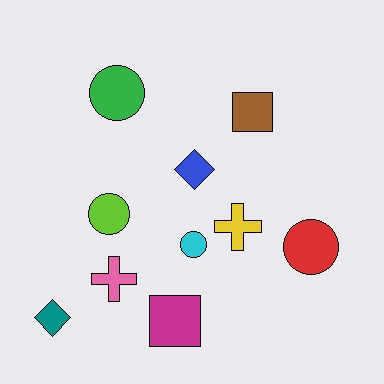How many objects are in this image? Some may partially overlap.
There are 10 objects.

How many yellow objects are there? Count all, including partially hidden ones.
There is 1 yellow object.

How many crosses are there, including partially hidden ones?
There are 2 crosses.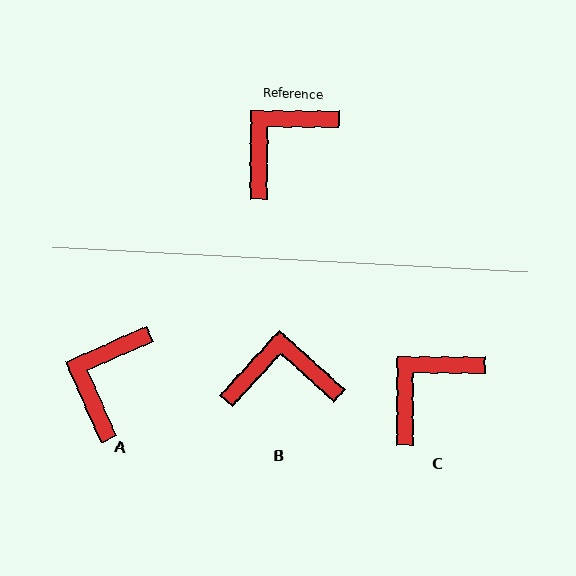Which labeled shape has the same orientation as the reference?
C.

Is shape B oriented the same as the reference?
No, it is off by about 42 degrees.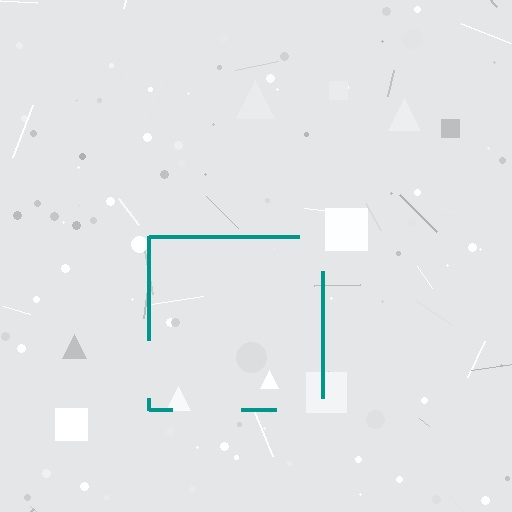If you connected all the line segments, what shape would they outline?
They would outline a square.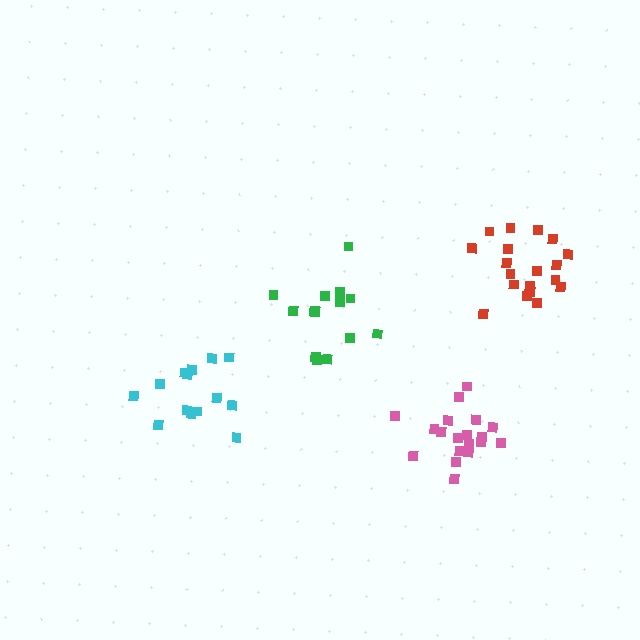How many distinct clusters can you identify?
There are 4 distinct clusters.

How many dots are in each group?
Group 1: 14 dots, Group 2: 19 dots, Group 3: 14 dots, Group 4: 19 dots (66 total).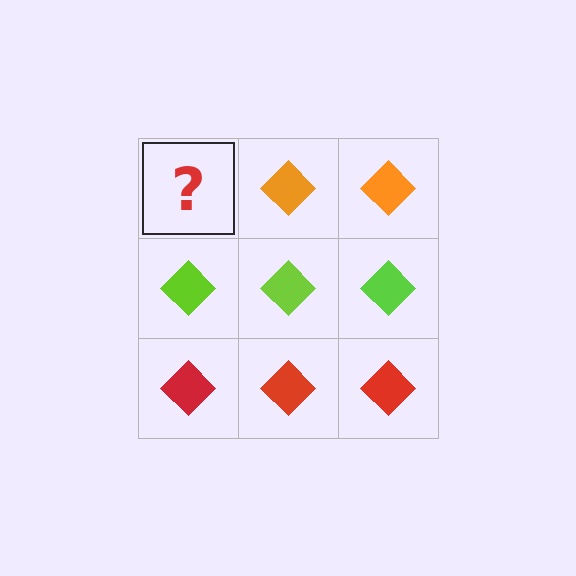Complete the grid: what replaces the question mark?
The question mark should be replaced with an orange diamond.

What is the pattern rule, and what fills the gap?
The rule is that each row has a consistent color. The gap should be filled with an orange diamond.